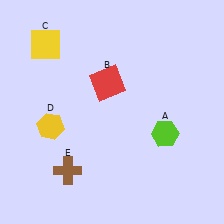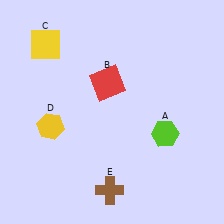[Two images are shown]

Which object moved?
The brown cross (E) moved right.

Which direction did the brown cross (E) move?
The brown cross (E) moved right.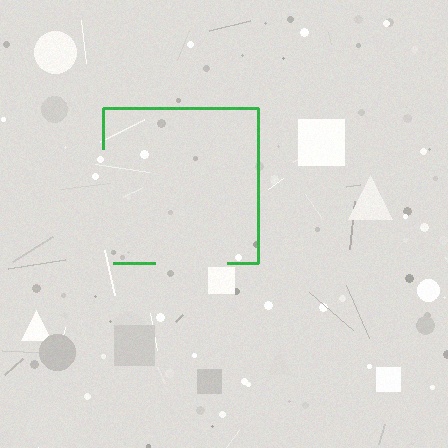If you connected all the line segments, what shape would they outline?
They would outline a square.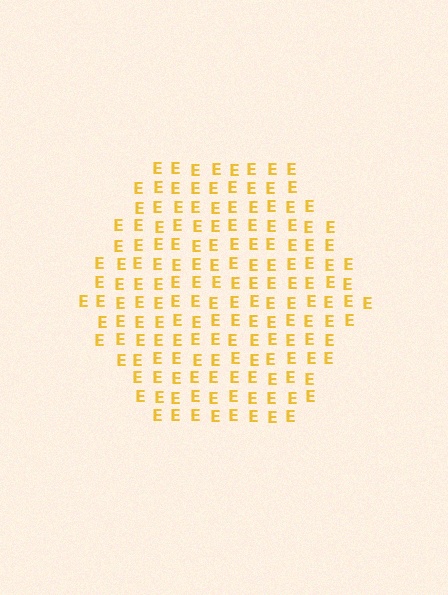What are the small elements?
The small elements are letter E's.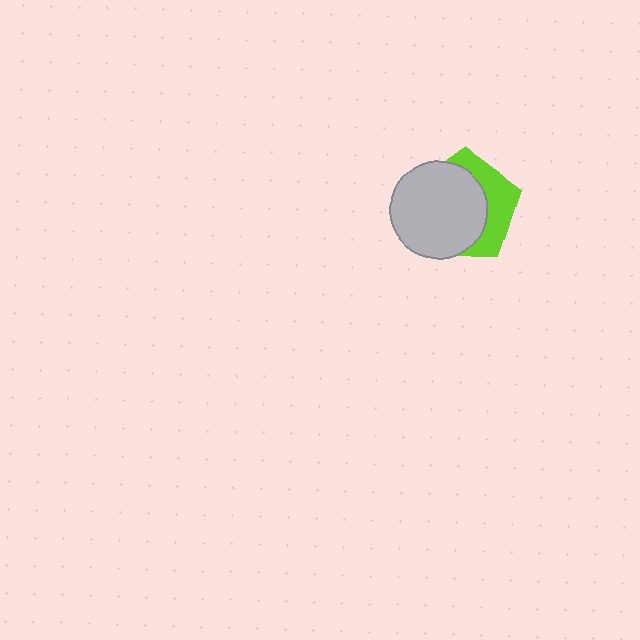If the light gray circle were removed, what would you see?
You would see the complete lime pentagon.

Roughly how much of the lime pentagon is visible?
A small part of it is visible (roughly 35%).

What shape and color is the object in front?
The object in front is a light gray circle.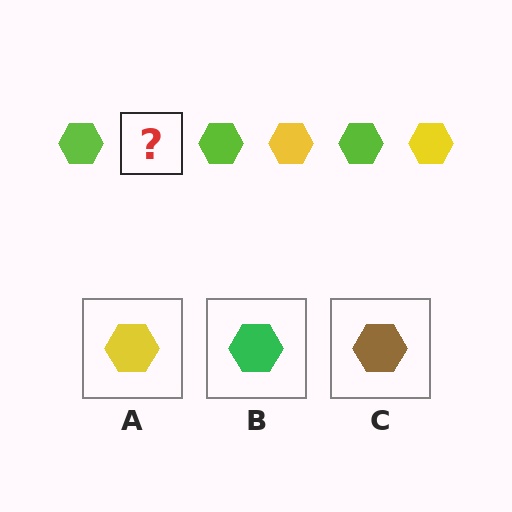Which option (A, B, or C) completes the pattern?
A.